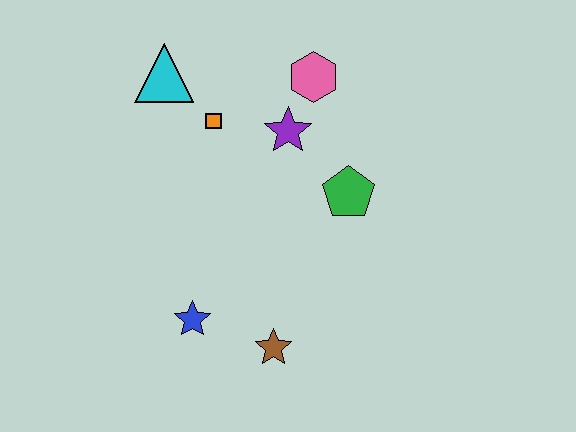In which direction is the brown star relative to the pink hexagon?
The brown star is below the pink hexagon.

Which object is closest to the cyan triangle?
The orange square is closest to the cyan triangle.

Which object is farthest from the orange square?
The brown star is farthest from the orange square.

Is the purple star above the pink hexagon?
No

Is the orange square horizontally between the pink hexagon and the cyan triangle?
Yes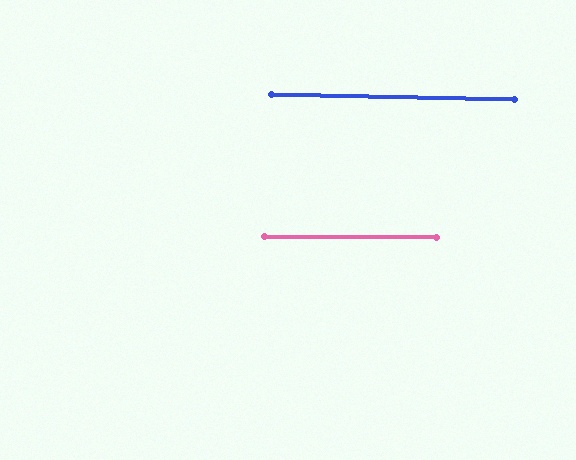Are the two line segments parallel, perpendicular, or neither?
Parallel — their directions differ by only 0.8°.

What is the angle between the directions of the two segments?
Approximately 1 degree.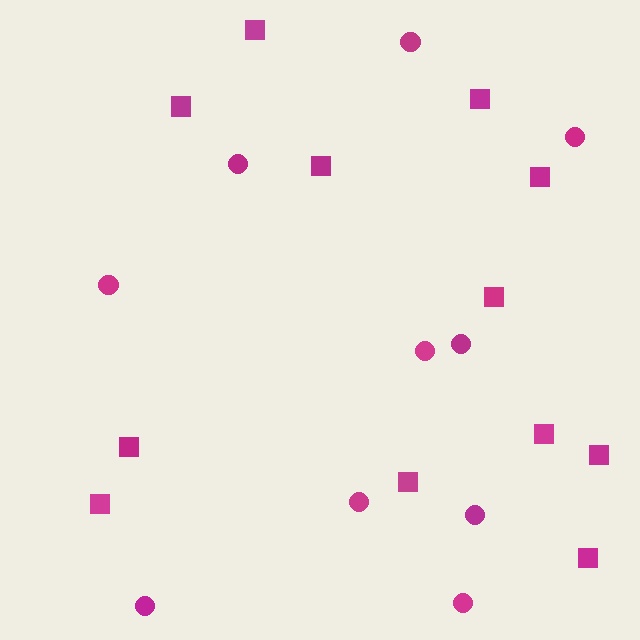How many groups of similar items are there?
There are 2 groups: one group of circles (10) and one group of squares (12).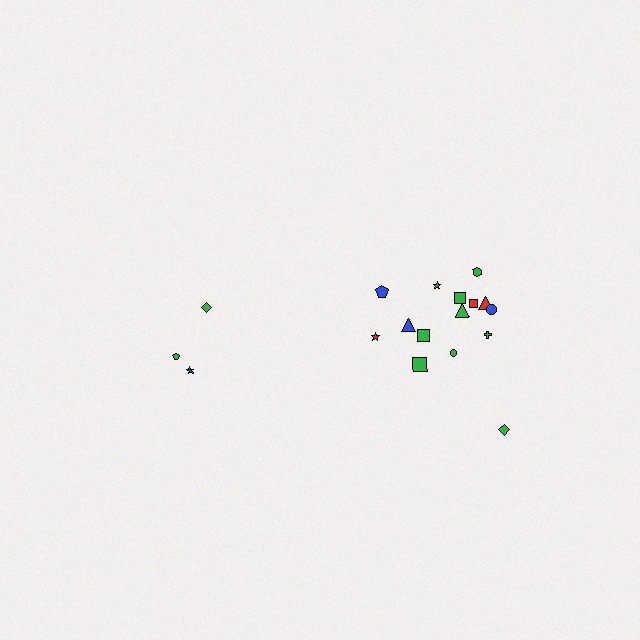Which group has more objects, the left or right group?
The right group.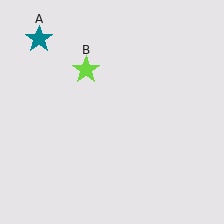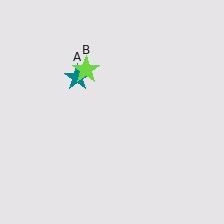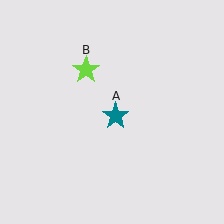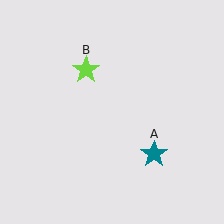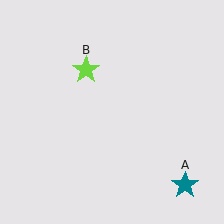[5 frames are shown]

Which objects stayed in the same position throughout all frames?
Lime star (object B) remained stationary.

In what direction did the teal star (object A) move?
The teal star (object A) moved down and to the right.